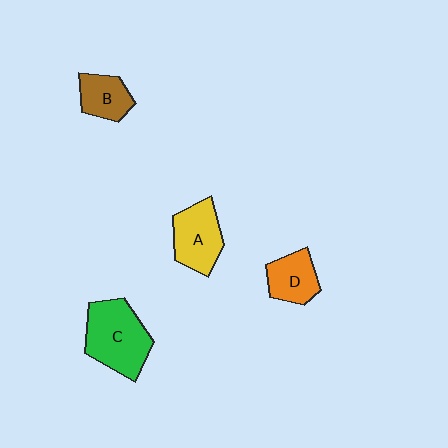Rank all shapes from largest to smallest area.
From largest to smallest: C (green), A (yellow), D (orange), B (brown).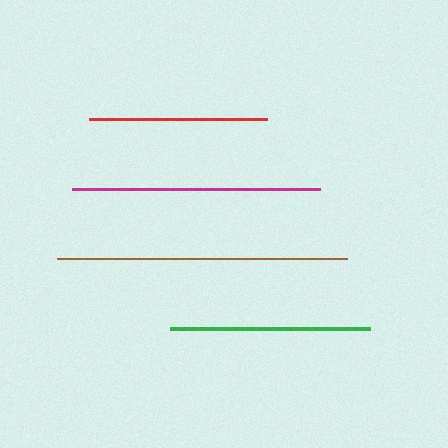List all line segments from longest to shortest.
From longest to shortest: brown, magenta, green, red.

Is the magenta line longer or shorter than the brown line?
The brown line is longer than the magenta line.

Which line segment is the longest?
The brown line is the longest at approximately 290 pixels.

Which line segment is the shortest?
The red line is the shortest at approximately 178 pixels.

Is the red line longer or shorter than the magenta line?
The magenta line is longer than the red line.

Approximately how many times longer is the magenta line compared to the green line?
The magenta line is approximately 1.2 times the length of the green line.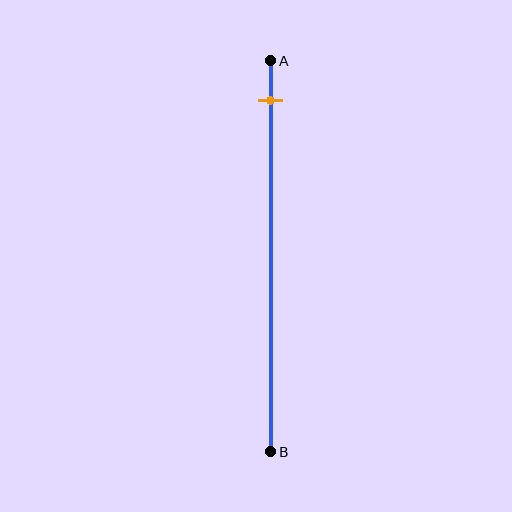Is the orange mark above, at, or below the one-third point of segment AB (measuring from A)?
The orange mark is above the one-third point of segment AB.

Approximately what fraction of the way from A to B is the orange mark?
The orange mark is approximately 10% of the way from A to B.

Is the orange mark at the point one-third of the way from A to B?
No, the mark is at about 10% from A, not at the 33% one-third point.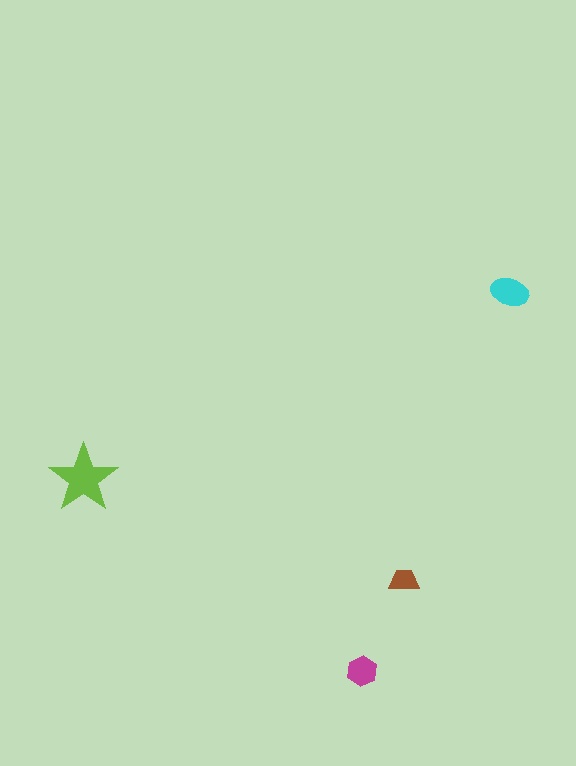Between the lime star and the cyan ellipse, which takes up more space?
The lime star.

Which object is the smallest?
The brown trapezoid.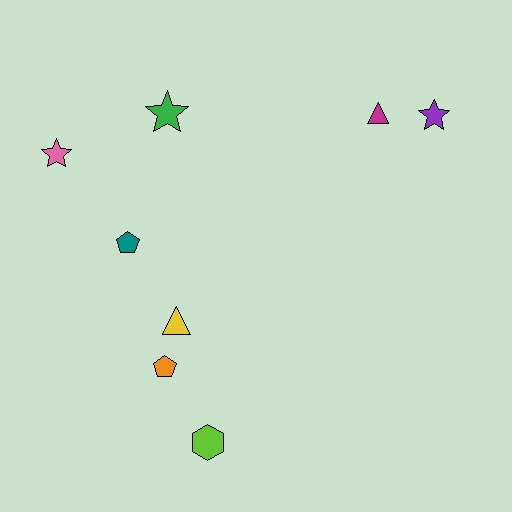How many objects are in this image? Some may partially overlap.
There are 8 objects.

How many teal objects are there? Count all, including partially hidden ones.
There is 1 teal object.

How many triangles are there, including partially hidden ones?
There are 2 triangles.